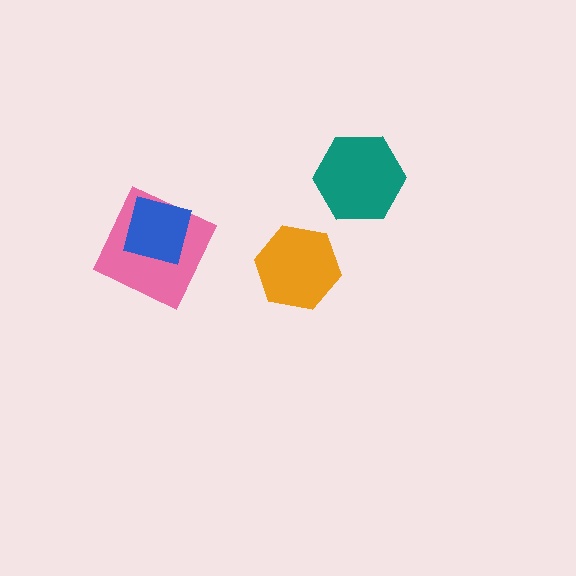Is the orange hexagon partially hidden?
No, no other shape covers it.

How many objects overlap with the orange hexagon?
0 objects overlap with the orange hexagon.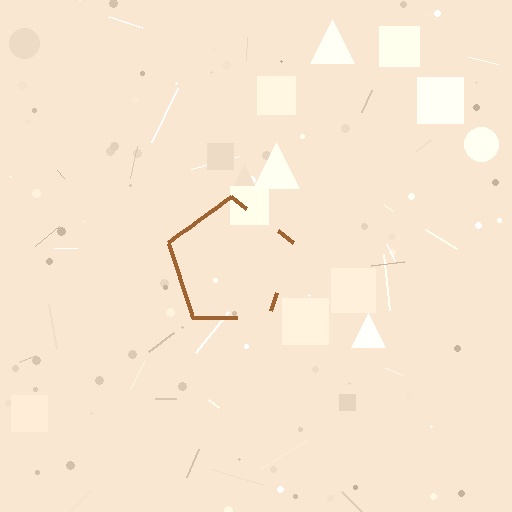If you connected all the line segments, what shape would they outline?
They would outline a pentagon.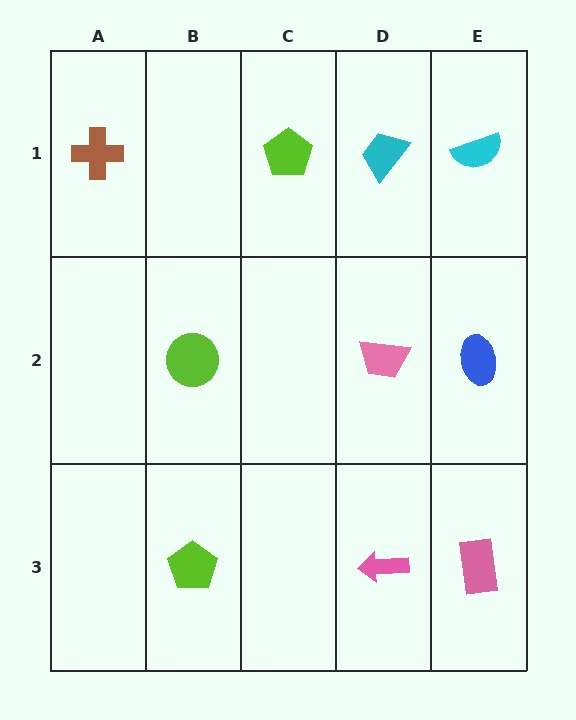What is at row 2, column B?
A lime circle.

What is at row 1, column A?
A brown cross.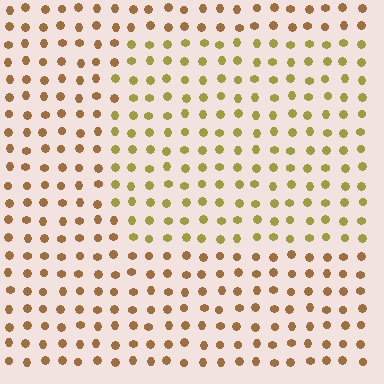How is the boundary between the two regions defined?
The boundary is defined purely by a slight shift in hue (about 32 degrees). Spacing, size, and orientation are identical on both sides.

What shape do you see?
I see a rectangle.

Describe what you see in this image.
The image is filled with small brown elements in a uniform arrangement. A rectangle-shaped region is visible where the elements are tinted to a slightly different hue, forming a subtle color boundary.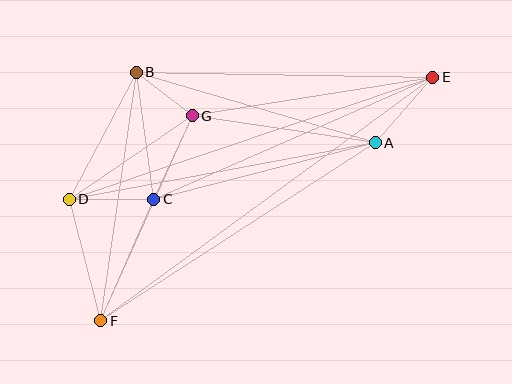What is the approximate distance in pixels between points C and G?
The distance between C and G is approximately 92 pixels.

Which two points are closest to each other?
Points B and G are closest to each other.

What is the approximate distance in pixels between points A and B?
The distance between A and B is approximately 249 pixels.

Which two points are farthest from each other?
Points E and F are farthest from each other.